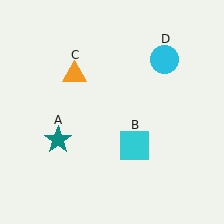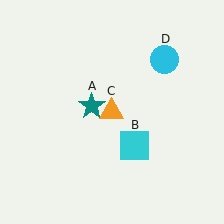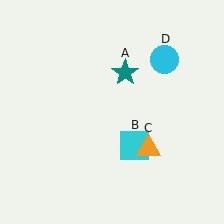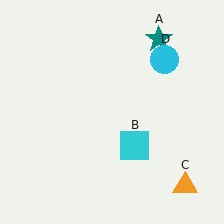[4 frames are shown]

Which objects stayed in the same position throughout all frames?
Cyan square (object B) and cyan circle (object D) remained stationary.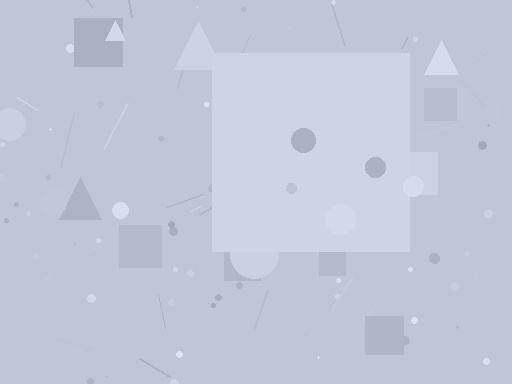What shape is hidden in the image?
A square is hidden in the image.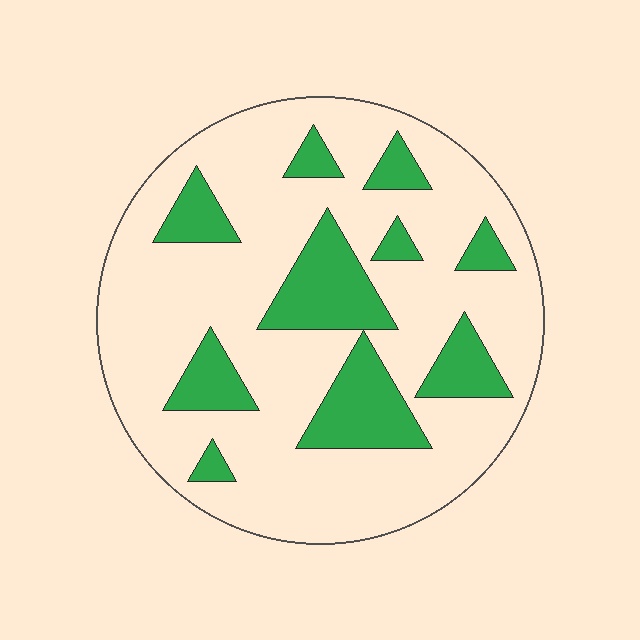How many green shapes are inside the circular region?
10.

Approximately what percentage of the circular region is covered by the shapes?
Approximately 25%.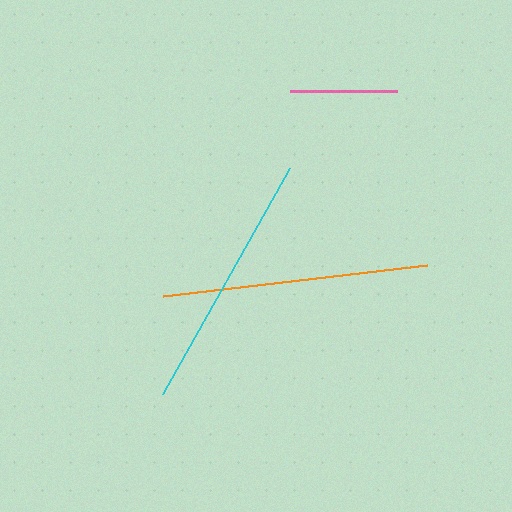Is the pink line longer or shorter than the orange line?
The orange line is longer than the pink line.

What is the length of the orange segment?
The orange segment is approximately 266 pixels long.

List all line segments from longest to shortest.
From longest to shortest: orange, cyan, pink.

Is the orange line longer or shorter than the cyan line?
The orange line is longer than the cyan line.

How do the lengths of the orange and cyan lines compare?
The orange and cyan lines are approximately the same length.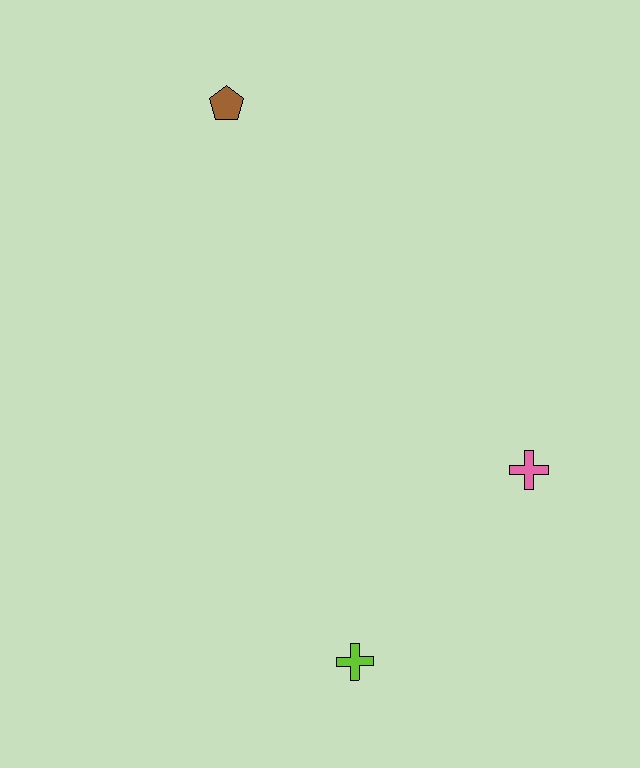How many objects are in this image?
There are 3 objects.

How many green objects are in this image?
There are no green objects.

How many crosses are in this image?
There are 2 crosses.